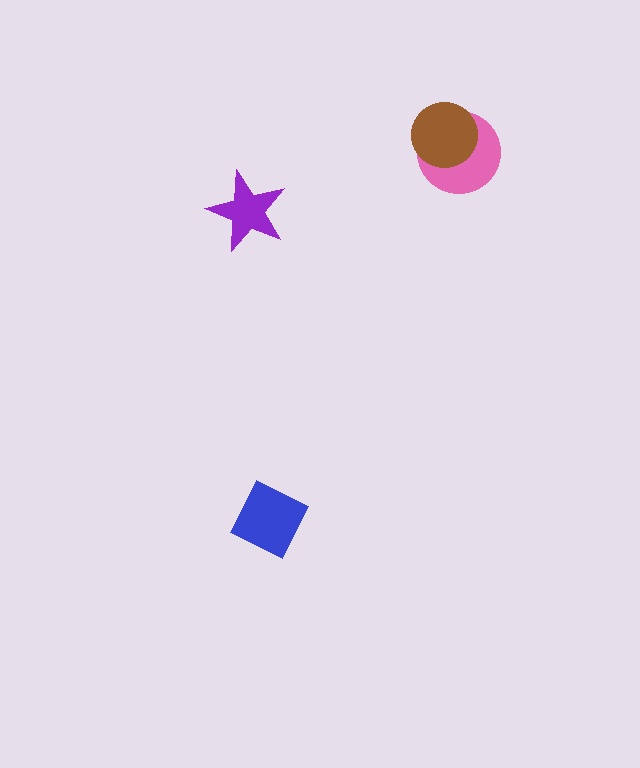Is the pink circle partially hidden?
Yes, it is partially covered by another shape.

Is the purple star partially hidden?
No, no other shape covers it.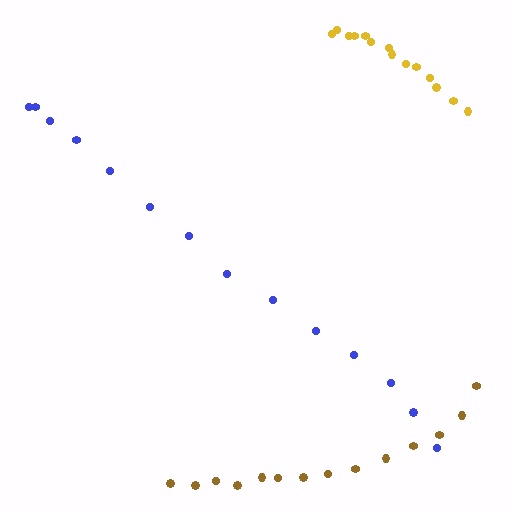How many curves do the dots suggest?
There are 3 distinct paths.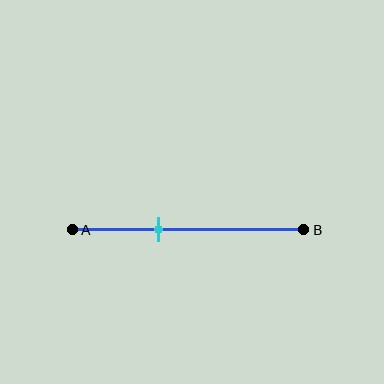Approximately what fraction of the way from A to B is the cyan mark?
The cyan mark is approximately 35% of the way from A to B.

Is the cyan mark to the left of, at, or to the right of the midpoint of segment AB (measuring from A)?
The cyan mark is to the left of the midpoint of segment AB.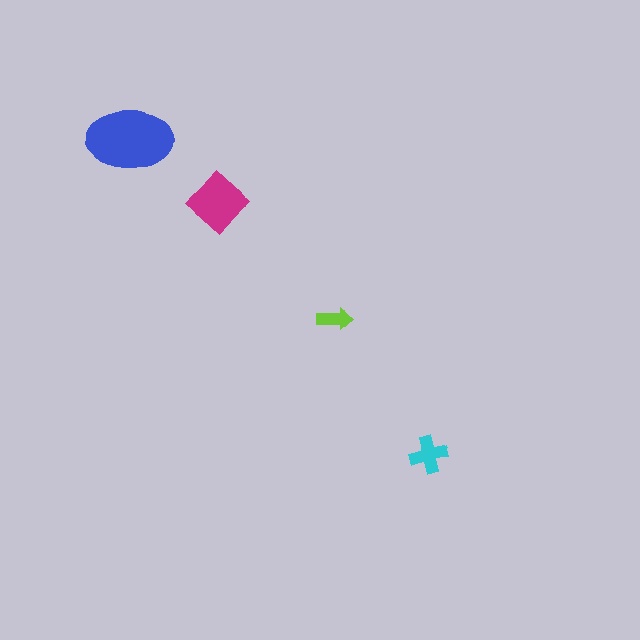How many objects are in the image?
There are 4 objects in the image.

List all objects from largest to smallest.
The blue ellipse, the magenta diamond, the cyan cross, the lime arrow.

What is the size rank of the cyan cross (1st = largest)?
3rd.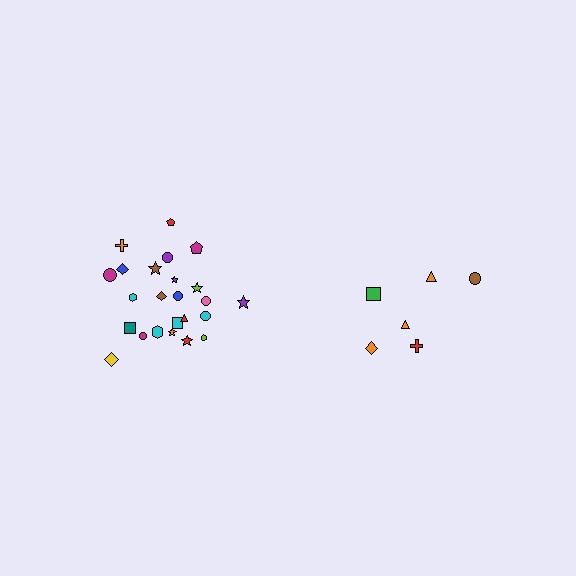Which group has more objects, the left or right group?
The left group.